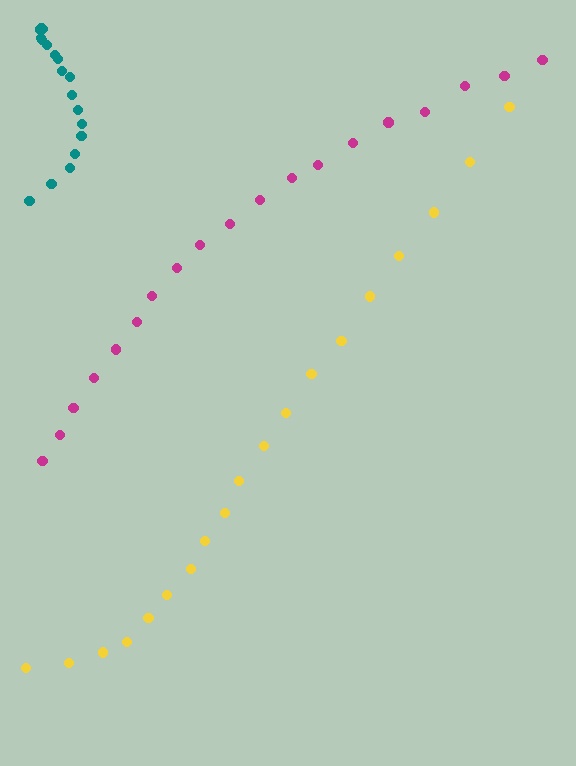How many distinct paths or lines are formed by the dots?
There are 3 distinct paths.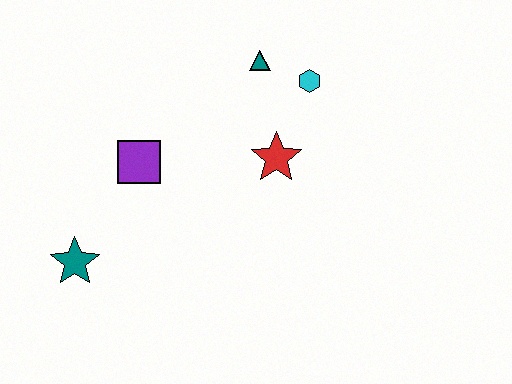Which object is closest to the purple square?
The teal star is closest to the purple square.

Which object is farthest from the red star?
The teal star is farthest from the red star.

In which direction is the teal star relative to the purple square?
The teal star is below the purple square.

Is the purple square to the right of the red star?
No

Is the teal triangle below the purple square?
No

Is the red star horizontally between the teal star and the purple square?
No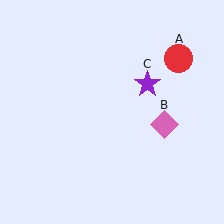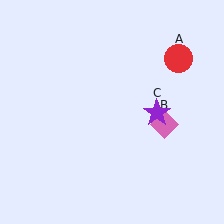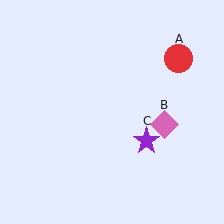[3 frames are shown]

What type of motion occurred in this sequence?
The purple star (object C) rotated clockwise around the center of the scene.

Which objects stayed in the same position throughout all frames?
Red circle (object A) and pink diamond (object B) remained stationary.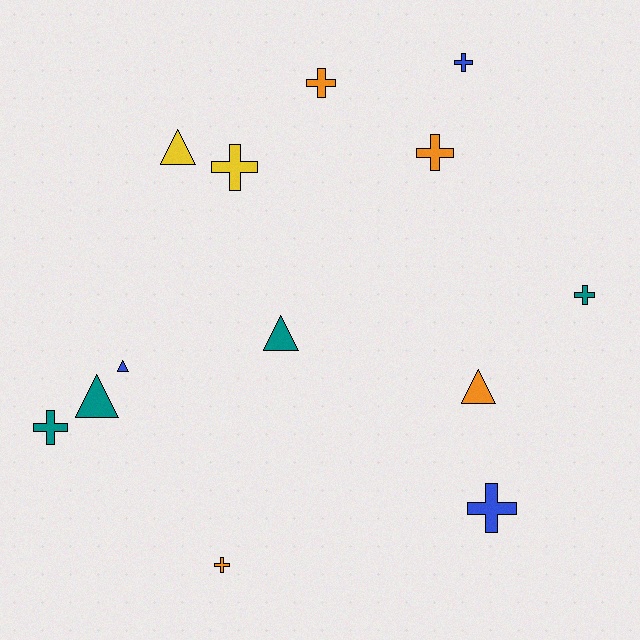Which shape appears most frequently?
Cross, with 8 objects.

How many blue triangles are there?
There is 1 blue triangle.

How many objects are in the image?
There are 13 objects.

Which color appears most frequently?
Teal, with 4 objects.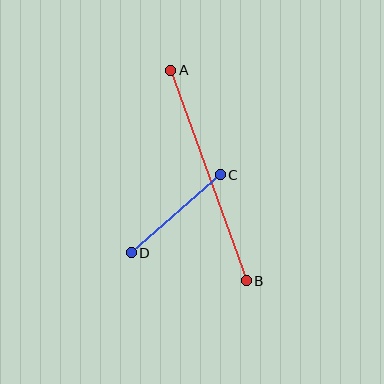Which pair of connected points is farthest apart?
Points A and B are farthest apart.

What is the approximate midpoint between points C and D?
The midpoint is at approximately (176, 214) pixels.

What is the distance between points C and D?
The distance is approximately 118 pixels.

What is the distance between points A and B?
The distance is approximately 223 pixels.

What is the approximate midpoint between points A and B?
The midpoint is at approximately (209, 176) pixels.